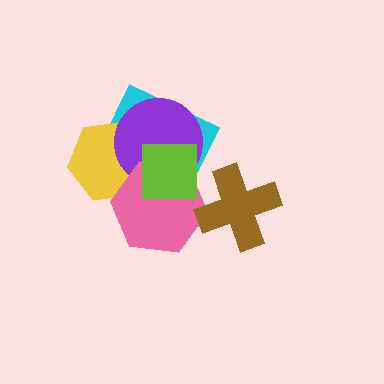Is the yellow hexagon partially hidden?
Yes, it is partially covered by another shape.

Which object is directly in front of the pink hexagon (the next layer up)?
The lime square is directly in front of the pink hexagon.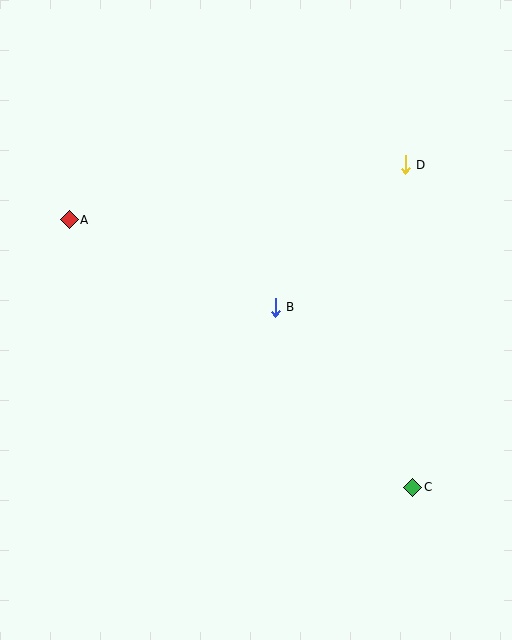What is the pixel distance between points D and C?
The distance between D and C is 323 pixels.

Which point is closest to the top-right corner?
Point D is closest to the top-right corner.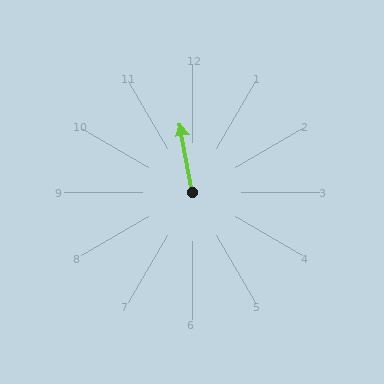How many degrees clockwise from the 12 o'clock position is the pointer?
Approximately 350 degrees.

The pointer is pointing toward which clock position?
Roughly 12 o'clock.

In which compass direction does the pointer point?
North.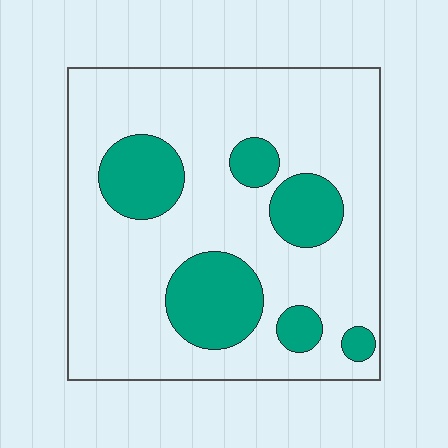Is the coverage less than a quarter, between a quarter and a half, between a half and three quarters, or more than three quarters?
Less than a quarter.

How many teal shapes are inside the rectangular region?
6.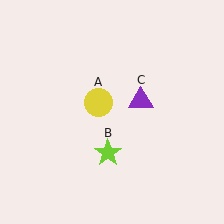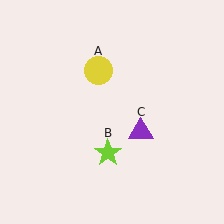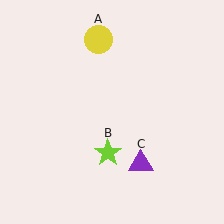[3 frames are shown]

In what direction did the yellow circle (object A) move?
The yellow circle (object A) moved up.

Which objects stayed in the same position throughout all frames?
Lime star (object B) remained stationary.